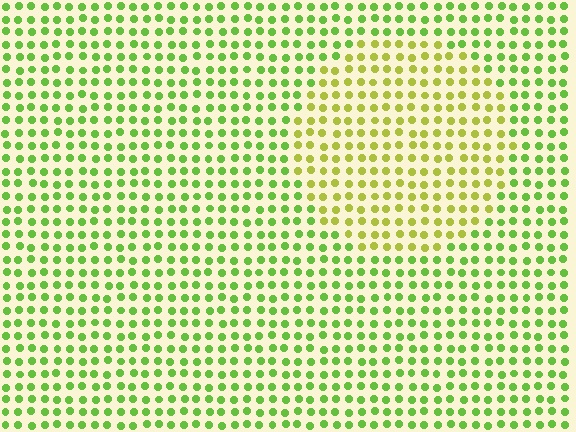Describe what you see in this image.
The image is filled with small lime elements in a uniform arrangement. A circle-shaped region is visible where the elements are tinted to a slightly different hue, forming a subtle color boundary.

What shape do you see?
I see a circle.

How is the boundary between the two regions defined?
The boundary is defined purely by a slight shift in hue (about 33 degrees). Spacing, size, and orientation are identical on both sides.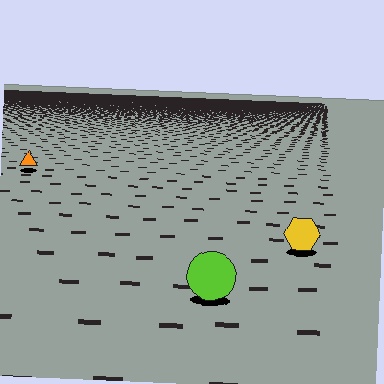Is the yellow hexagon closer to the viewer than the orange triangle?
Yes. The yellow hexagon is closer — you can tell from the texture gradient: the ground texture is coarser near it.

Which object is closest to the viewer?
The lime circle is closest. The texture marks near it are larger and more spread out.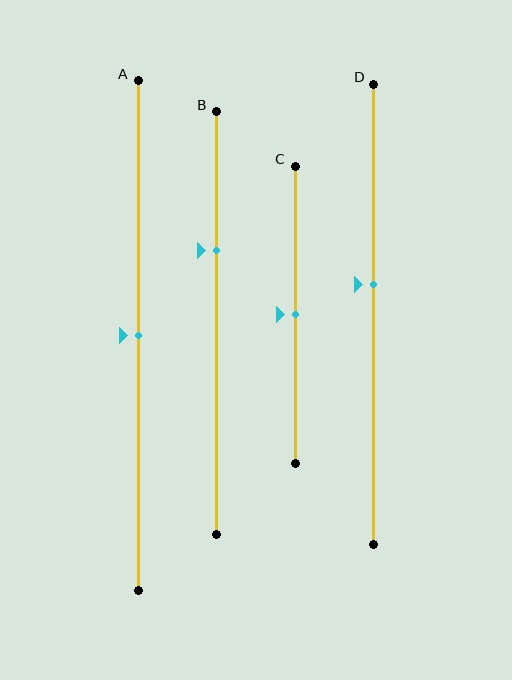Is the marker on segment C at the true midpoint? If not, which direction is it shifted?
Yes, the marker on segment C is at the true midpoint.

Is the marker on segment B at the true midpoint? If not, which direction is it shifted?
No, the marker on segment B is shifted upward by about 17% of the segment length.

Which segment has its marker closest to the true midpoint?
Segment A has its marker closest to the true midpoint.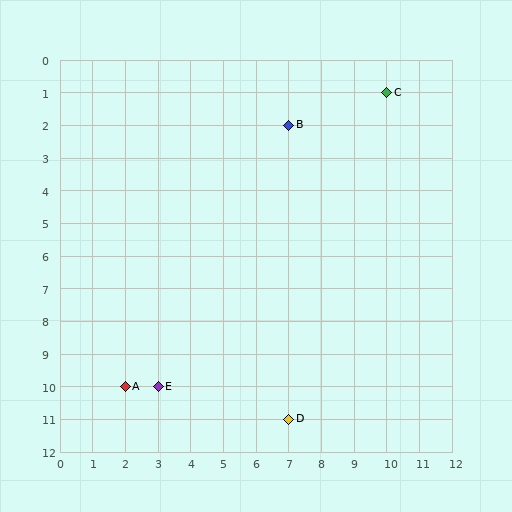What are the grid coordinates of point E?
Point E is at grid coordinates (3, 10).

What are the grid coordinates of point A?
Point A is at grid coordinates (2, 10).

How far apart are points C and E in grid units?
Points C and E are 7 columns and 9 rows apart (about 11.4 grid units diagonally).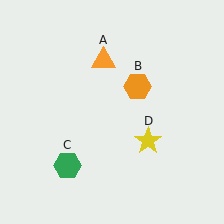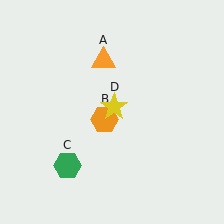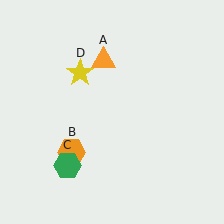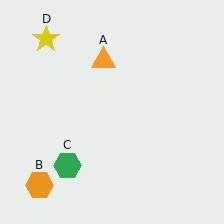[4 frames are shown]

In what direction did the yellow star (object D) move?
The yellow star (object D) moved up and to the left.